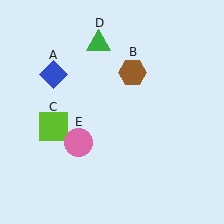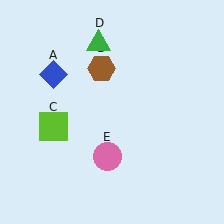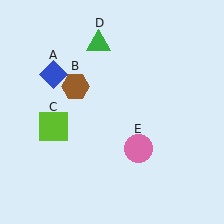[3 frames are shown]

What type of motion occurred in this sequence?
The brown hexagon (object B), pink circle (object E) rotated counterclockwise around the center of the scene.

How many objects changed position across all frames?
2 objects changed position: brown hexagon (object B), pink circle (object E).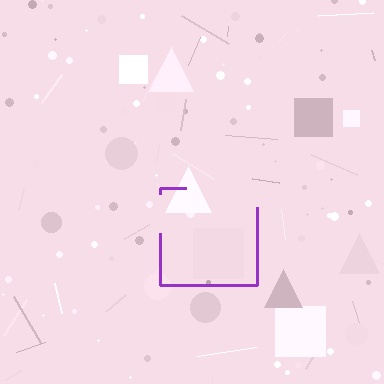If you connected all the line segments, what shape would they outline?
They would outline a square.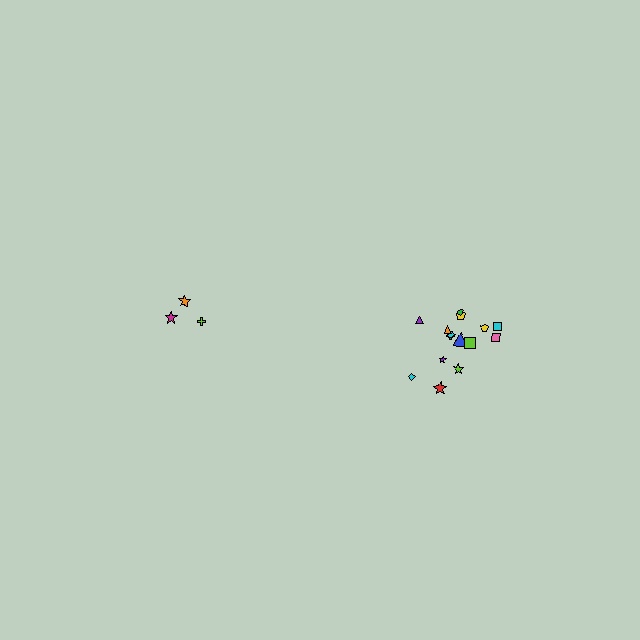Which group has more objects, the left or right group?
The right group.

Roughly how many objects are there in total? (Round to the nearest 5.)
Roughly 20 objects in total.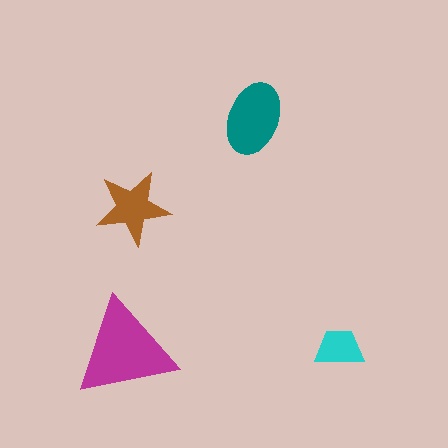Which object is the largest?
The magenta triangle.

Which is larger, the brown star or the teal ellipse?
The teal ellipse.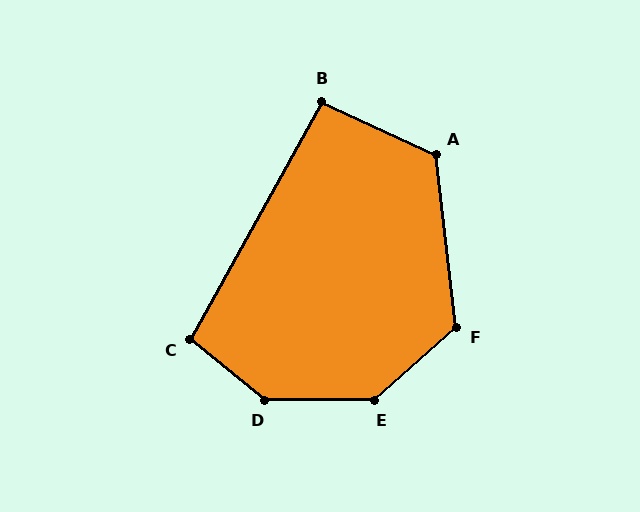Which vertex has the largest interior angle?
D, at approximately 141 degrees.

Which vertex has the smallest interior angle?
B, at approximately 94 degrees.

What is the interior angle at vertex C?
Approximately 100 degrees (obtuse).